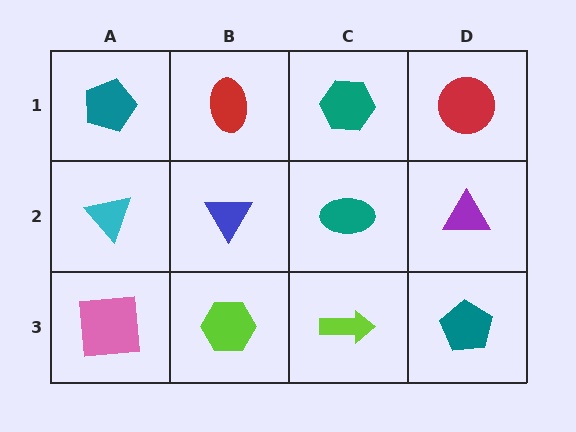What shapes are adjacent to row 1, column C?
A teal ellipse (row 2, column C), a red ellipse (row 1, column B), a red circle (row 1, column D).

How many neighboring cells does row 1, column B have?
3.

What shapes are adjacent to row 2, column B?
A red ellipse (row 1, column B), a lime hexagon (row 3, column B), a cyan triangle (row 2, column A), a teal ellipse (row 2, column C).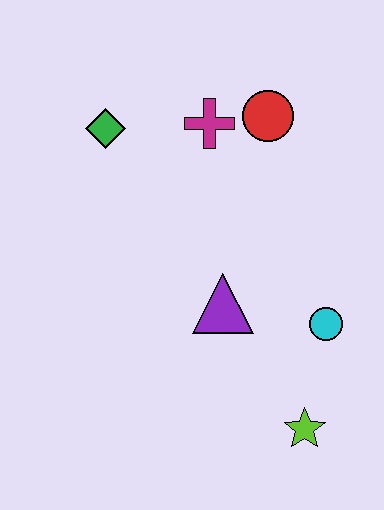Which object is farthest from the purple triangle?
The green diamond is farthest from the purple triangle.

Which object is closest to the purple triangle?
The cyan circle is closest to the purple triangle.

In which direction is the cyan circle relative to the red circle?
The cyan circle is below the red circle.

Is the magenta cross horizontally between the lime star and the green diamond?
Yes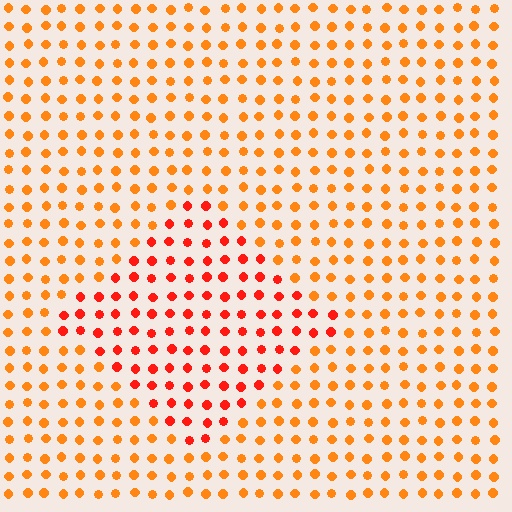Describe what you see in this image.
The image is filled with small orange elements in a uniform arrangement. A diamond-shaped region is visible where the elements are tinted to a slightly different hue, forming a subtle color boundary.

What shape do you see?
I see a diamond.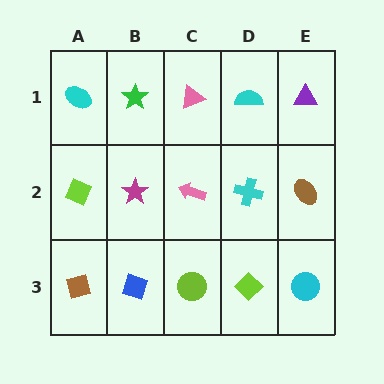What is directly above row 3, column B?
A magenta star.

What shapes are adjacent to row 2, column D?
A cyan semicircle (row 1, column D), a lime diamond (row 3, column D), a pink arrow (row 2, column C), a brown ellipse (row 2, column E).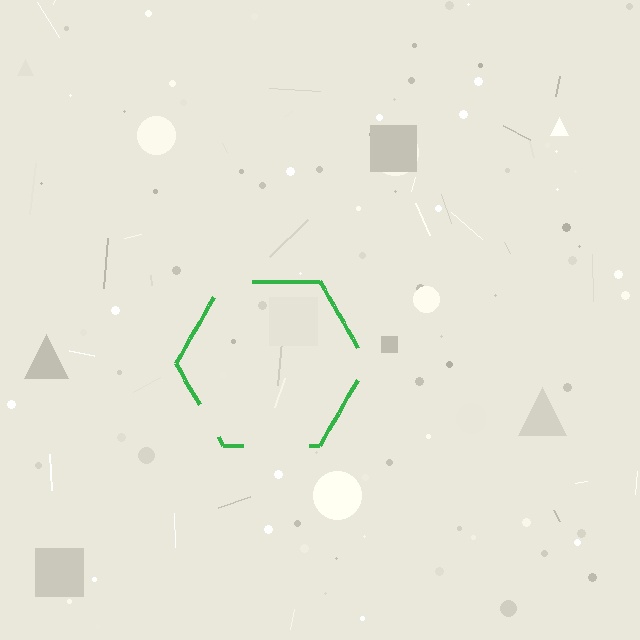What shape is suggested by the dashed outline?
The dashed outline suggests a hexagon.